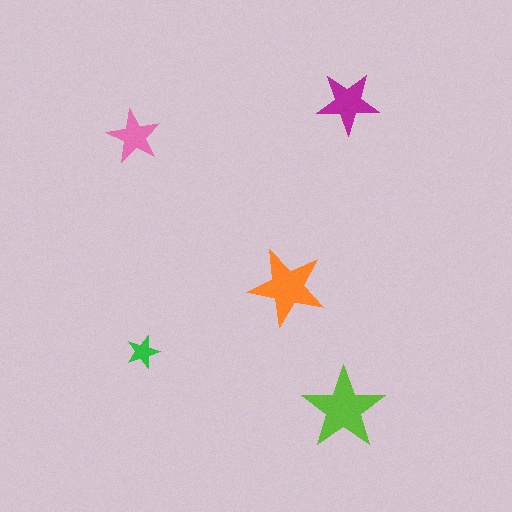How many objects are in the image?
There are 5 objects in the image.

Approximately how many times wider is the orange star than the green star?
About 2.5 times wider.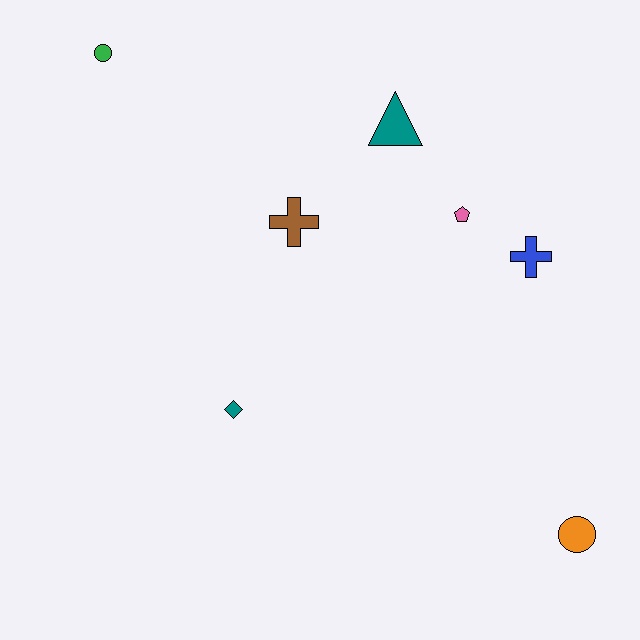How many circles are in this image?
There are 2 circles.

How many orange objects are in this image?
There is 1 orange object.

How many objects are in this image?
There are 7 objects.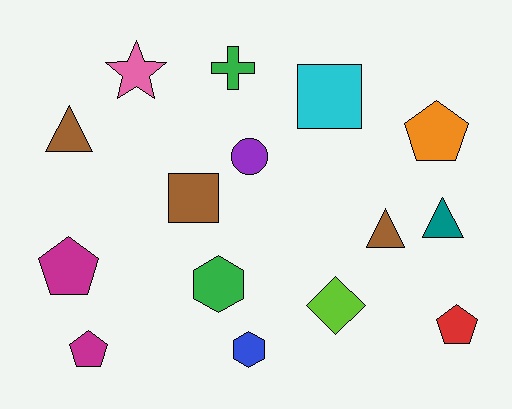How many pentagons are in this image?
There are 4 pentagons.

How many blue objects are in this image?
There is 1 blue object.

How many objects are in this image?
There are 15 objects.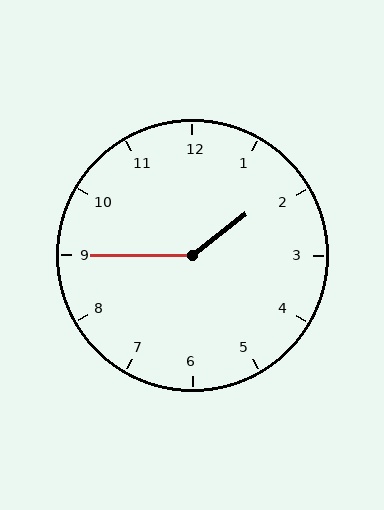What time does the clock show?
1:45.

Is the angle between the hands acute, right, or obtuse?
It is obtuse.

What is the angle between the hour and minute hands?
Approximately 142 degrees.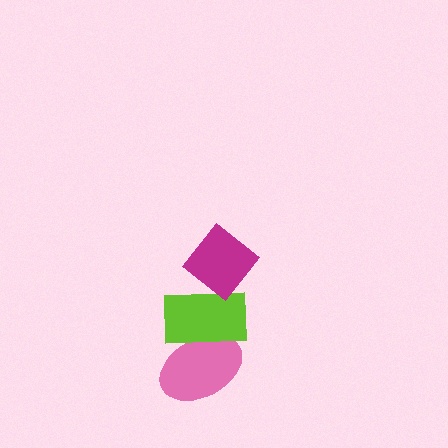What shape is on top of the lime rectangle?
The magenta diamond is on top of the lime rectangle.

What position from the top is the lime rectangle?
The lime rectangle is 2nd from the top.